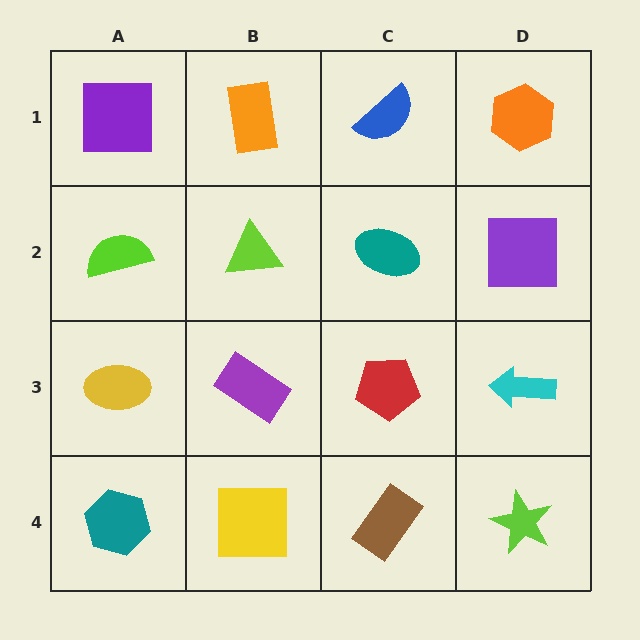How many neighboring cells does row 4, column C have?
3.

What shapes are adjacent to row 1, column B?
A lime triangle (row 2, column B), a purple square (row 1, column A), a blue semicircle (row 1, column C).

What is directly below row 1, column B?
A lime triangle.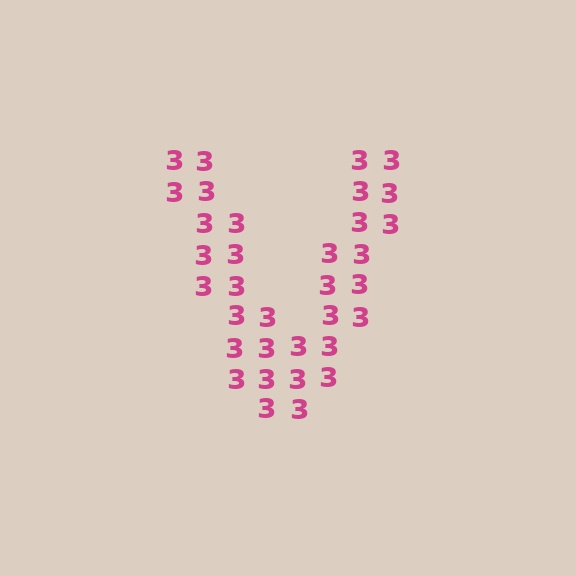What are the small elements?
The small elements are digit 3's.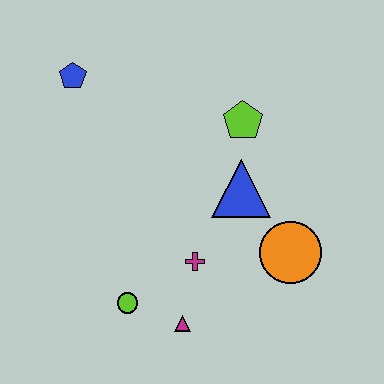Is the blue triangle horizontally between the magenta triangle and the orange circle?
Yes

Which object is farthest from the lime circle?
The blue pentagon is farthest from the lime circle.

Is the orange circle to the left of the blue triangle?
No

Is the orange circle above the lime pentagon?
No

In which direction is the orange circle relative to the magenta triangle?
The orange circle is to the right of the magenta triangle.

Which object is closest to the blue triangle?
The lime pentagon is closest to the blue triangle.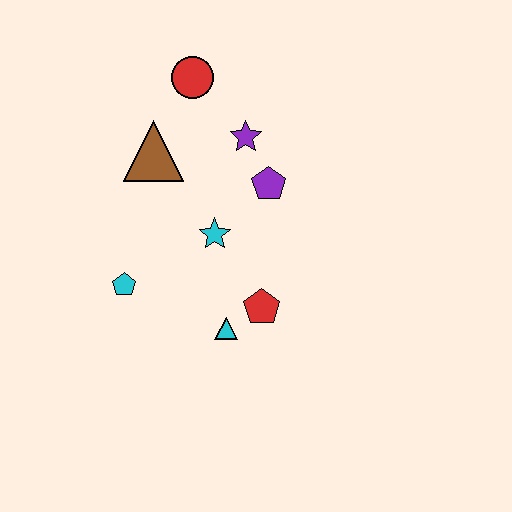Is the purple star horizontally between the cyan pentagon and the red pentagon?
Yes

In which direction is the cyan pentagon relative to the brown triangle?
The cyan pentagon is below the brown triangle.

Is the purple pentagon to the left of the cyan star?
No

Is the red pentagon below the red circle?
Yes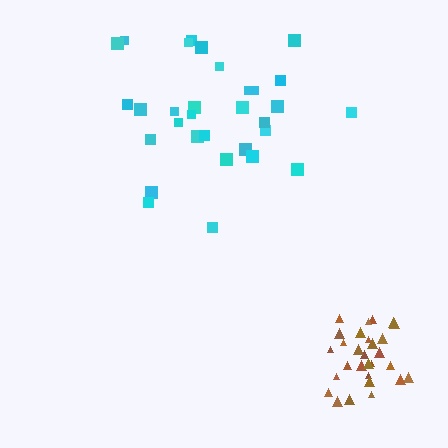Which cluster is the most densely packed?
Brown.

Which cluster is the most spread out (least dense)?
Cyan.